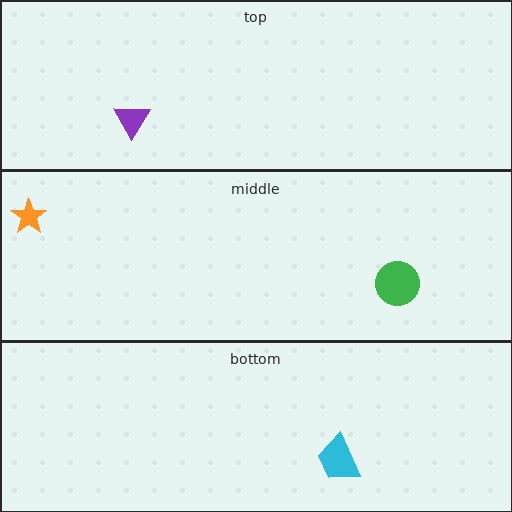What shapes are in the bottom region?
The cyan trapezoid.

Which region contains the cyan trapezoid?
The bottom region.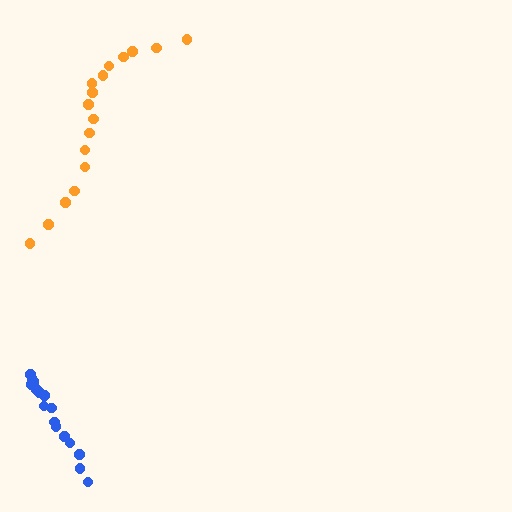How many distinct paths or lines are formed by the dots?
There are 2 distinct paths.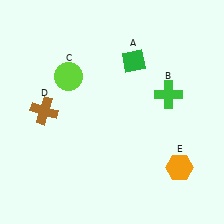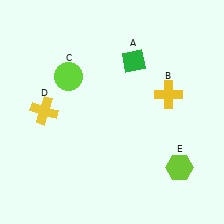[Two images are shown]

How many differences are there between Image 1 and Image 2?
There are 3 differences between the two images.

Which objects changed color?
B changed from green to yellow. D changed from brown to yellow. E changed from orange to lime.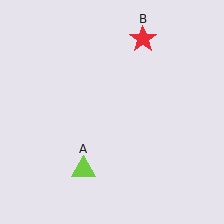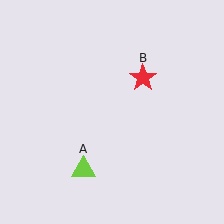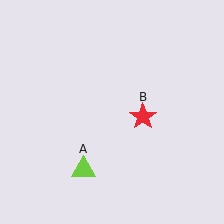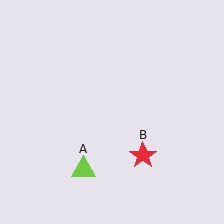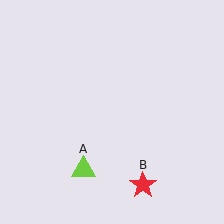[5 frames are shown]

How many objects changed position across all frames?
1 object changed position: red star (object B).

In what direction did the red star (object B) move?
The red star (object B) moved down.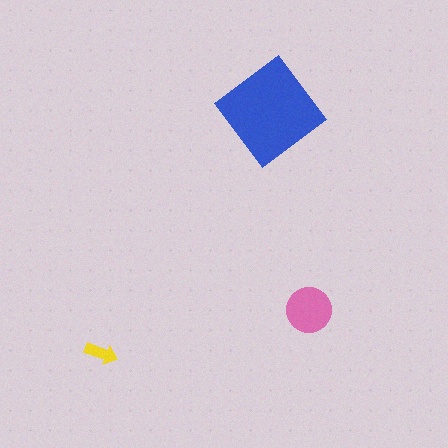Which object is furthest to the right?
The pink circle is rightmost.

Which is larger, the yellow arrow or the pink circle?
The pink circle.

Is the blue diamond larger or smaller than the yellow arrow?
Larger.